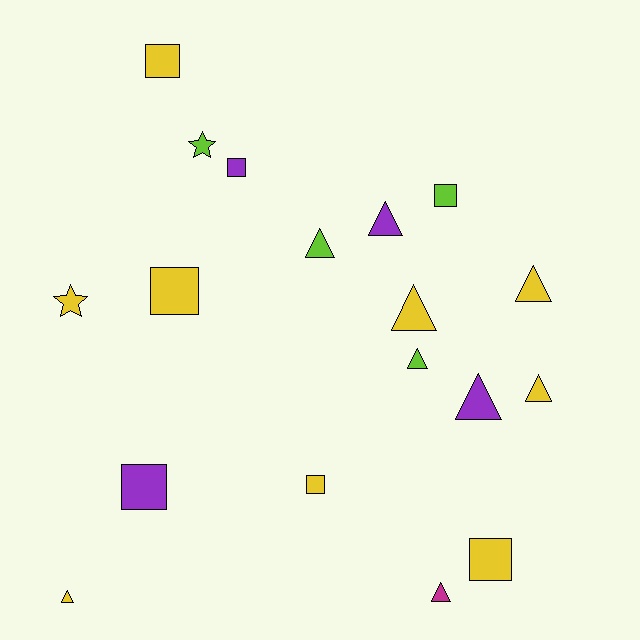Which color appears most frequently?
Yellow, with 9 objects.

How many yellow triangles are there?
There are 4 yellow triangles.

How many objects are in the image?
There are 18 objects.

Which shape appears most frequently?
Triangle, with 9 objects.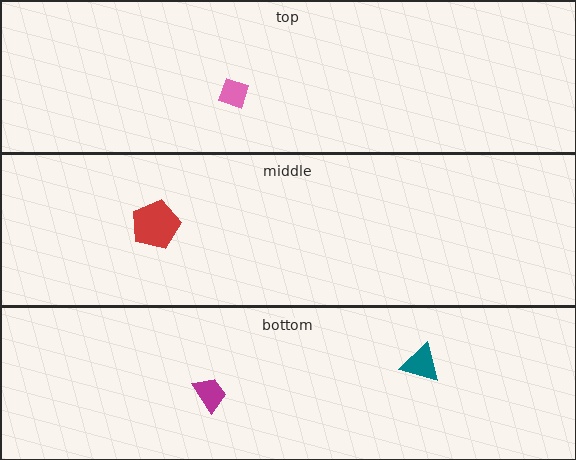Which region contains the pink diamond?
The top region.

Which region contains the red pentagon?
The middle region.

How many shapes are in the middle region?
1.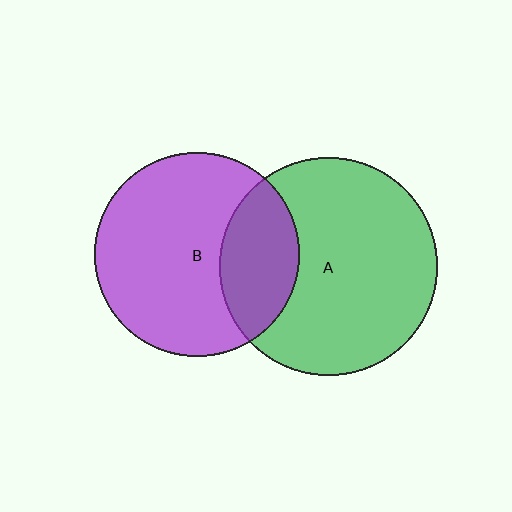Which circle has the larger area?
Circle A (green).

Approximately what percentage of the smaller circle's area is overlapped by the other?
Approximately 30%.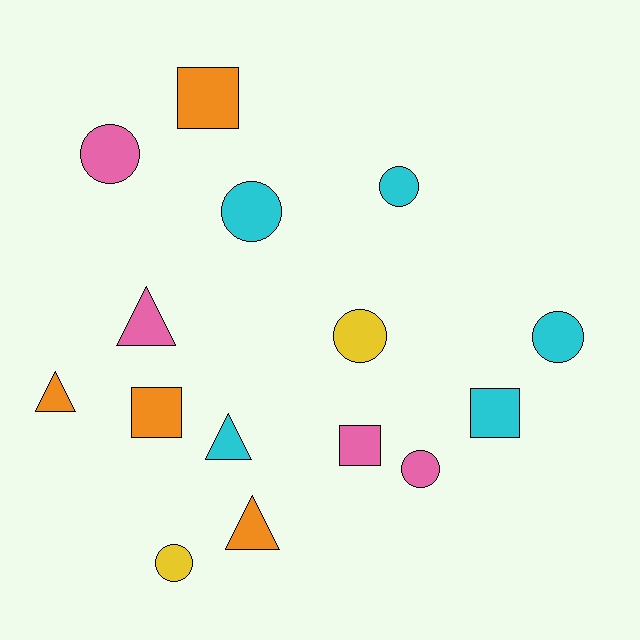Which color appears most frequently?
Cyan, with 5 objects.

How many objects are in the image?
There are 15 objects.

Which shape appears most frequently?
Circle, with 7 objects.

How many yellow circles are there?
There are 2 yellow circles.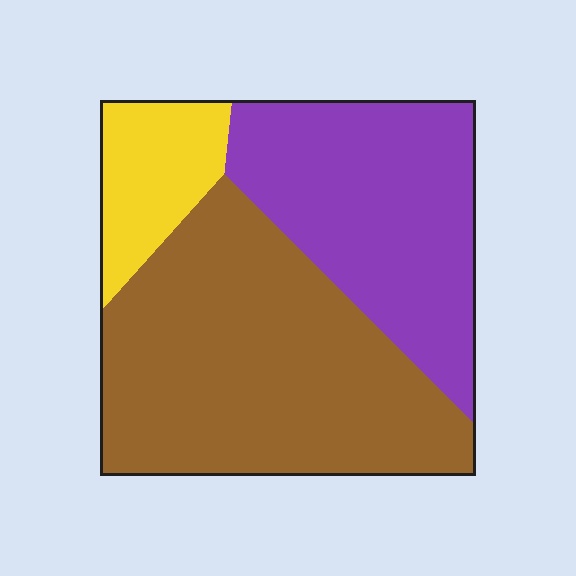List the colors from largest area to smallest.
From largest to smallest: brown, purple, yellow.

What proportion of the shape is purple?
Purple covers around 35% of the shape.